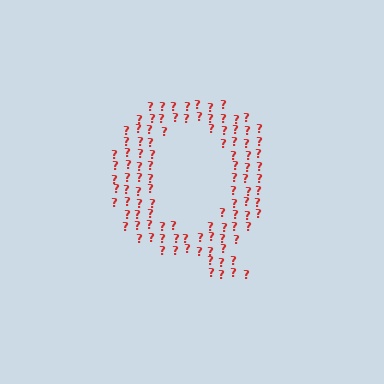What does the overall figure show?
The overall figure shows the letter Q.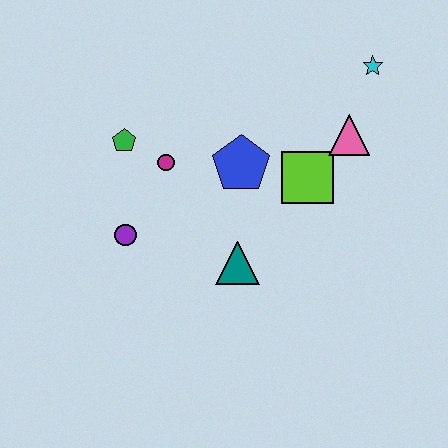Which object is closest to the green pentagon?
The magenta circle is closest to the green pentagon.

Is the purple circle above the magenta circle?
No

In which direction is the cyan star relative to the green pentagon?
The cyan star is to the right of the green pentagon.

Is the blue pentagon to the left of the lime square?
Yes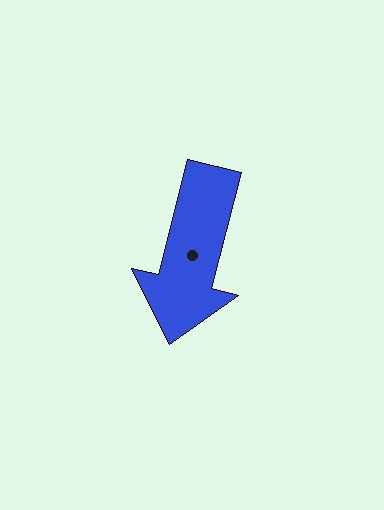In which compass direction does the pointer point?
South.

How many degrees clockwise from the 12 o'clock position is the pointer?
Approximately 194 degrees.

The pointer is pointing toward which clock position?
Roughly 6 o'clock.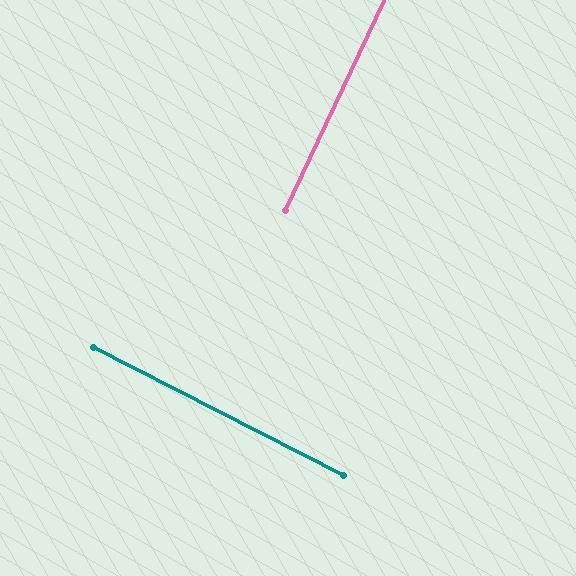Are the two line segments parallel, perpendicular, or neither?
Perpendicular — they meet at approximately 88°.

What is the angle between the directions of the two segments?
Approximately 88 degrees.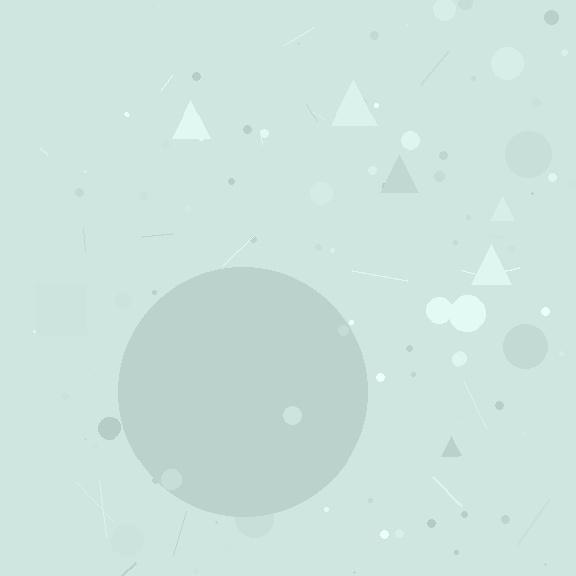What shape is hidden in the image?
A circle is hidden in the image.